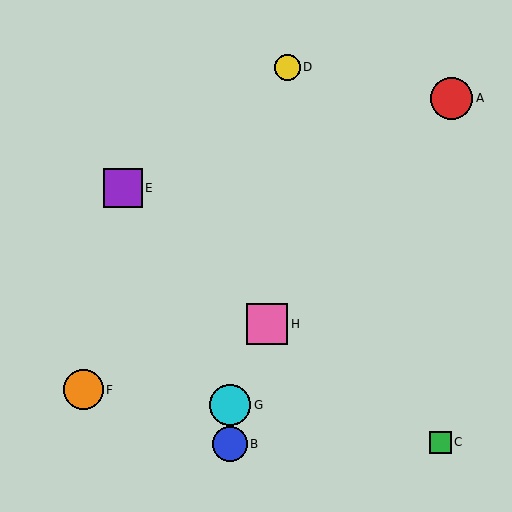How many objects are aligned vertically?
2 objects (B, G) are aligned vertically.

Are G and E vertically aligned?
No, G is at x≈230 and E is at x≈123.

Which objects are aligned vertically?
Objects B, G are aligned vertically.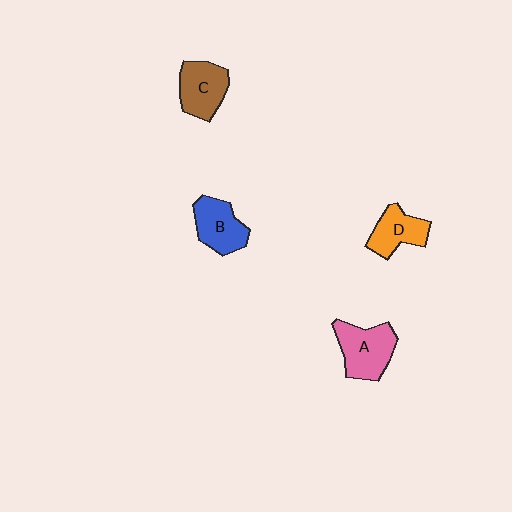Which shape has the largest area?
Shape A (pink).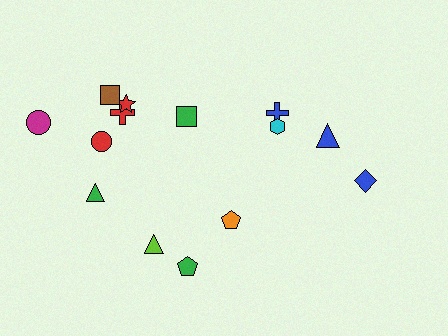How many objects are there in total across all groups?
There are 14 objects.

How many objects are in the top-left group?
There are 6 objects.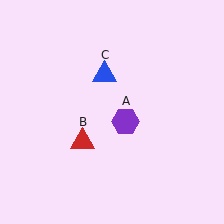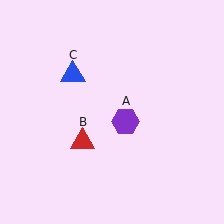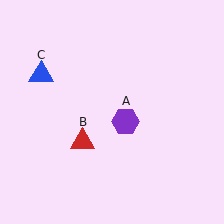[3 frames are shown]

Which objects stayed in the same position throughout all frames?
Purple hexagon (object A) and red triangle (object B) remained stationary.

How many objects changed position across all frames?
1 object changed position: blue triangle (object C).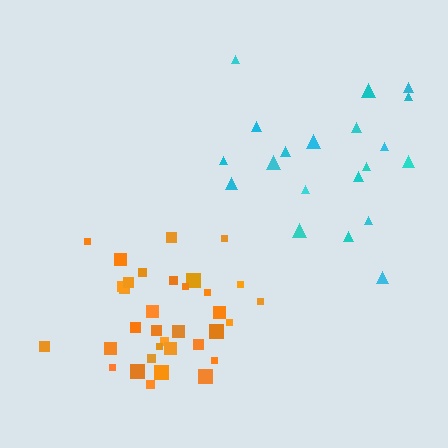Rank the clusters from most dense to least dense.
orange, cyan.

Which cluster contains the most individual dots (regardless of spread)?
Orange (35).